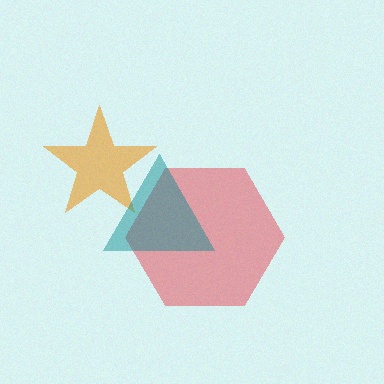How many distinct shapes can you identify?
There are 3 distinct shapes: a red hexagon, an orange star, a teal triangle.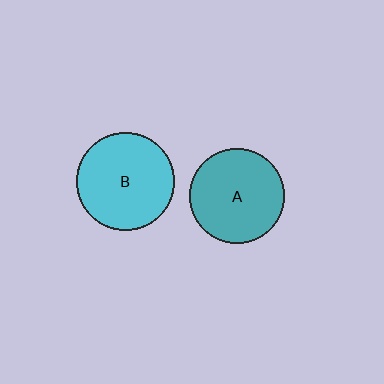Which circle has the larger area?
Circle B (cyan).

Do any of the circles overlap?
No, none of the circles overlap.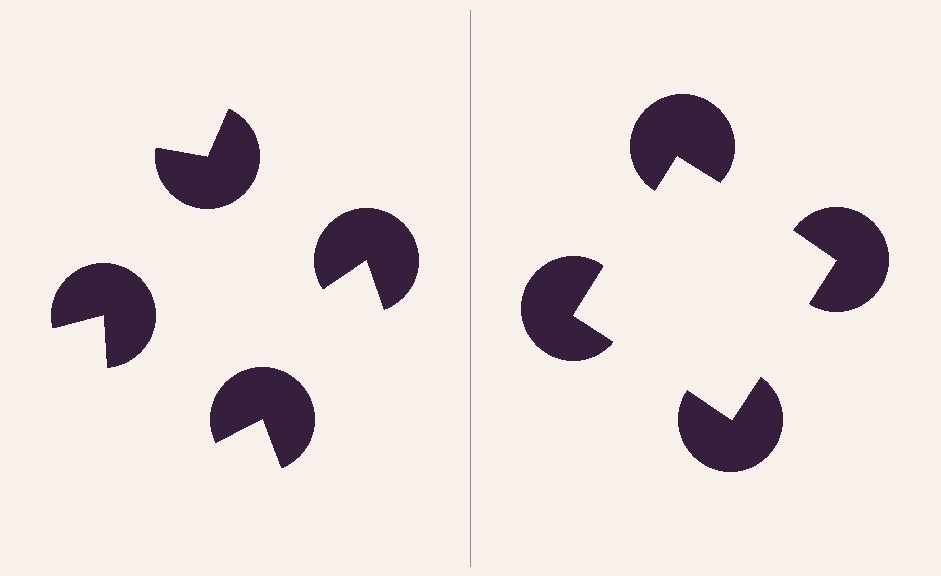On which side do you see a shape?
An illusory square appears on the right side. On the left side the wedge cuts are rotated, so no coherent shape forms.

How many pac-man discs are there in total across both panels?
8 — 4 on each side.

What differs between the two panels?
The pac-man discs are positioned identically on both sides; only the wedge orientations differ. On the right they align to a square; on the left they are misaligned.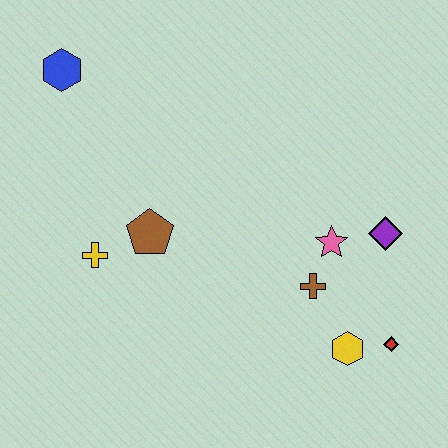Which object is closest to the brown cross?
The pink star is closest to the brown cross.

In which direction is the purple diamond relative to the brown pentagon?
The purple diamond is to the right of the brown pentagon.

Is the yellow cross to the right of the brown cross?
No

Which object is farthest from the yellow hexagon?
The blue hexagon is farthest from the yellow hexagon.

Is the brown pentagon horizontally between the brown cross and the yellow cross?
Yes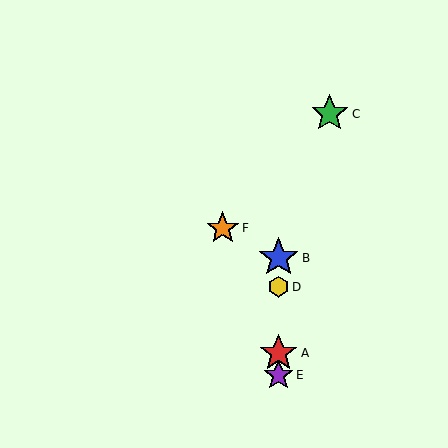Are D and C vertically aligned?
No, D is at x≈279 and C is at x≈330.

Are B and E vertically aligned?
Yes, both are at x≈279.